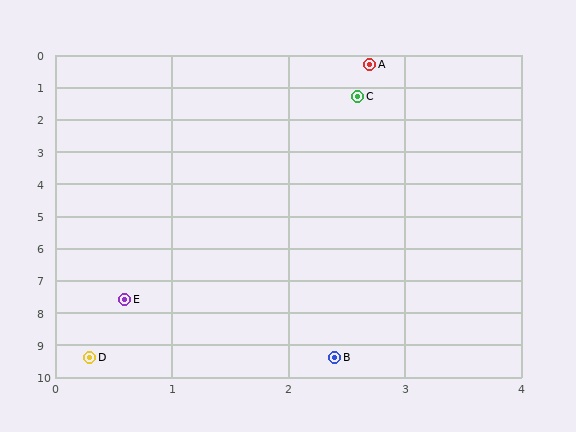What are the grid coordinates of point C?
Point C is at approximately (2.6, 1.3).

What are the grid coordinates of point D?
Point D is at approximately (0.3, 9.4).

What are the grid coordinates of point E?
Point E is at approximately (0.6, 7.6).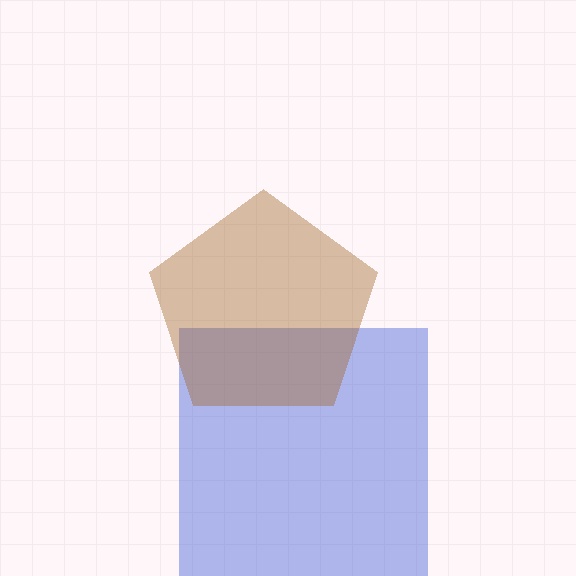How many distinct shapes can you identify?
There are 2 distinct shapes: a blue square, a brown pentagon.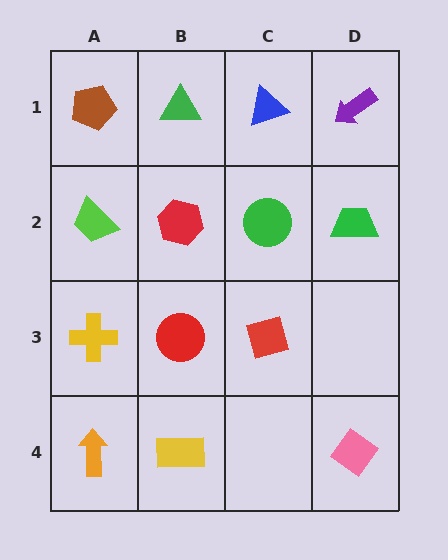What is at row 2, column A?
A lime trapezoid.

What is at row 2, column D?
A green trapezoid.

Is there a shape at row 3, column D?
No, that cell is empty.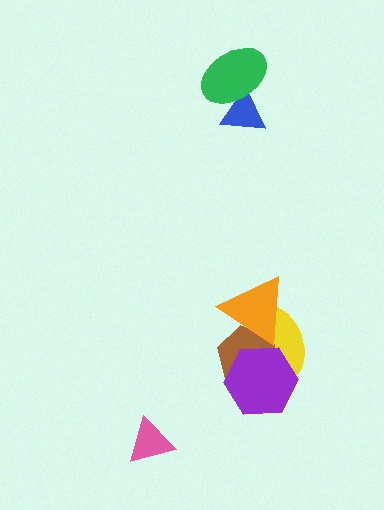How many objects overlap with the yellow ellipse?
3 objects overlap with the yellow ellipse.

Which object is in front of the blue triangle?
The green ellipse is in front of the blue triangle.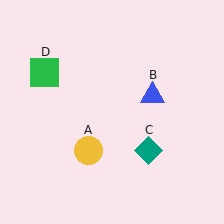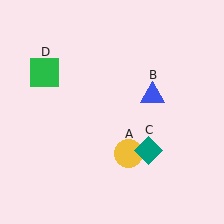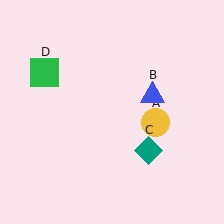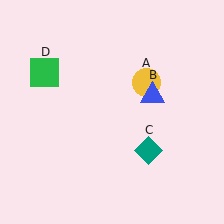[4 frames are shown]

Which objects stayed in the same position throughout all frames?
Blue triangle (object B) and teal diamond (object C) and green square (object D) remained stationary.